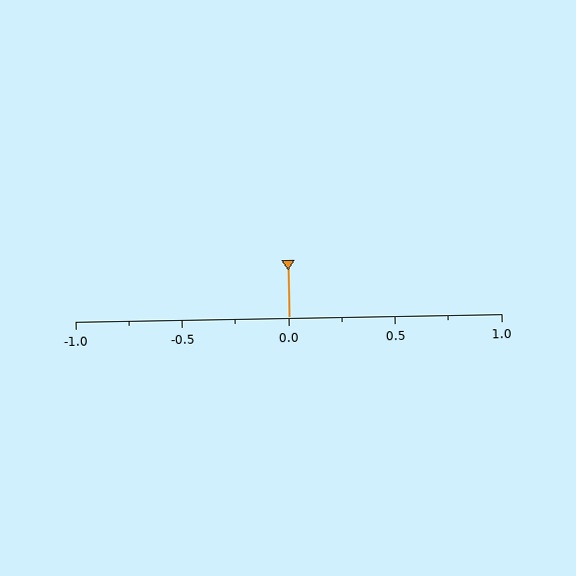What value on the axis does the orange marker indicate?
The marker indicates approximately 0.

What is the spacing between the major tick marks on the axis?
The major ticks are spaced 0.5 apart.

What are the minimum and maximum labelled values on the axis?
The axis runs from -1.0 to 1.0.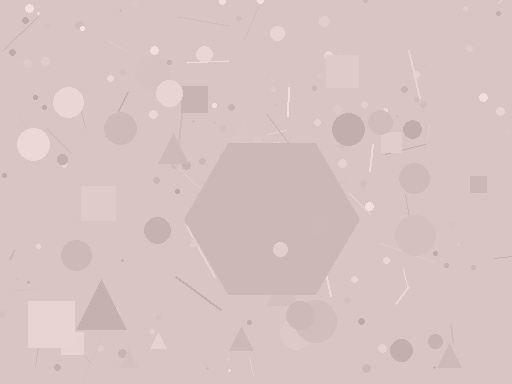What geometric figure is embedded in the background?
A hexagon is embedded in the background.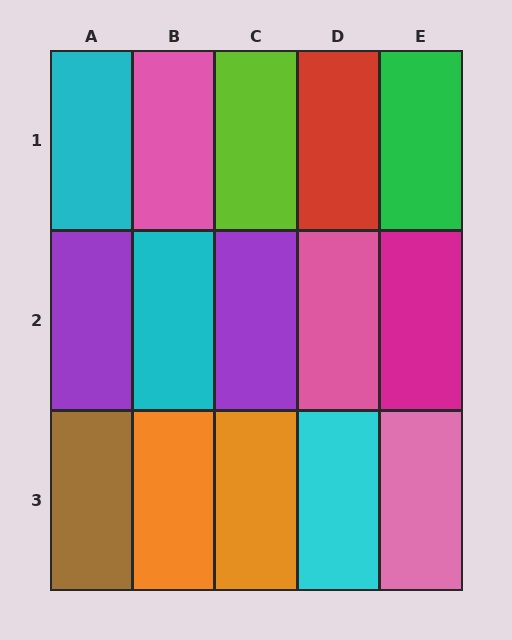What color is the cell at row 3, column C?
Orange.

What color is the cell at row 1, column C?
Lime.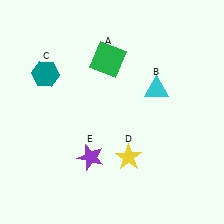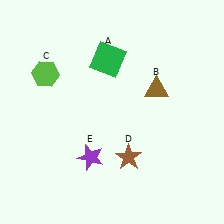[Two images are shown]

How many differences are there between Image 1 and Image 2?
There are 3 differences between the two images.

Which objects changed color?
B changed from cyan to brown. C changed from teal to lime. D changed from yellow to brown.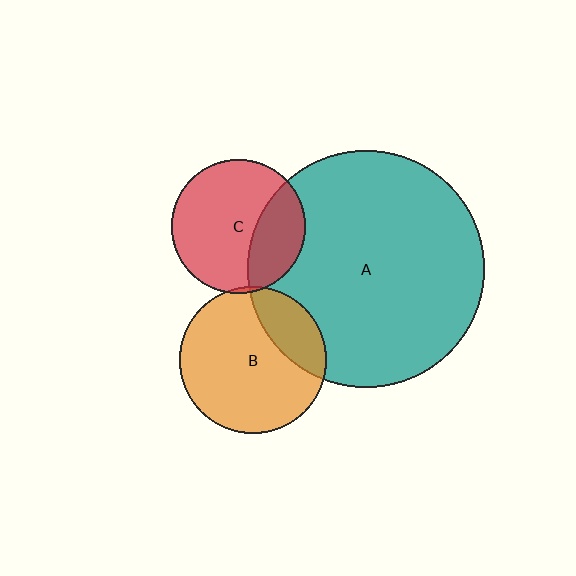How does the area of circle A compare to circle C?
Approximately 3.2 times.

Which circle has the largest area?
Circle A (teal).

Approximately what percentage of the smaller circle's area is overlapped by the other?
Approximately 5%.